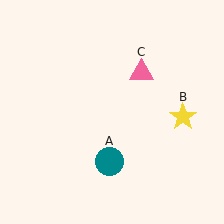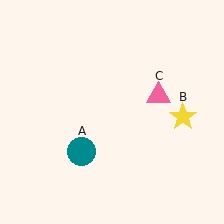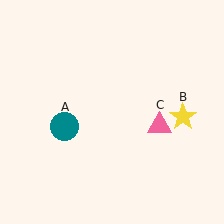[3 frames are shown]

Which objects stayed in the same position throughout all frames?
Yellow star (object B) remained stationary.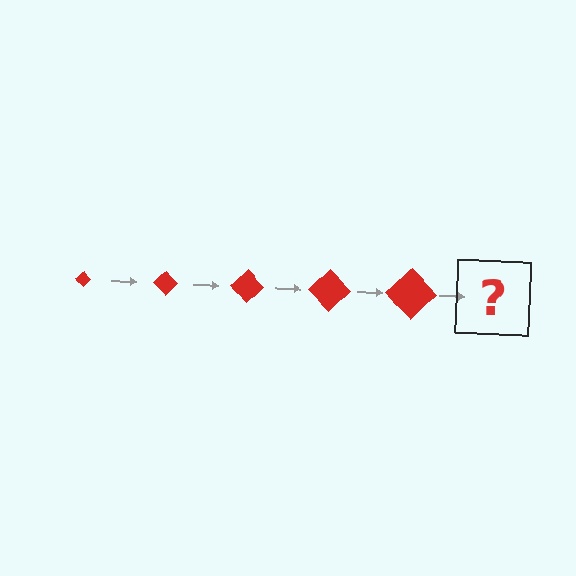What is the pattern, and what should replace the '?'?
The pattern is that the diamond gets progressively larger each step. The '?' should be a red diamond, larger than the previous one.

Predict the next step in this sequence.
The next step is a red diamond, larger than the previous one.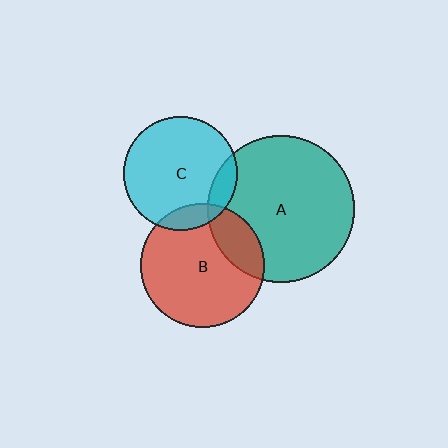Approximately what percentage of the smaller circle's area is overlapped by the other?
Approximately 10%.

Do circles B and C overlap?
Yes.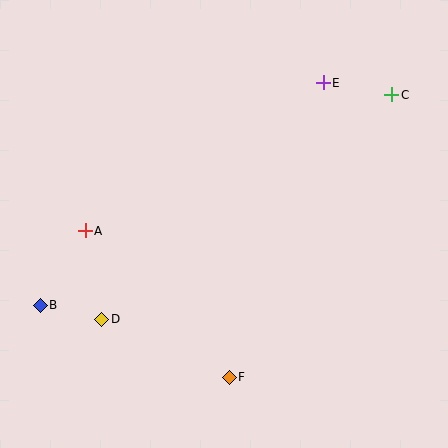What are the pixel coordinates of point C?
Point C is at (392, 95).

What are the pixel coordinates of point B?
Point B is at (40, 305).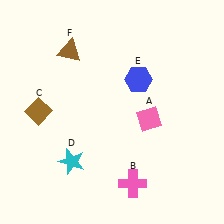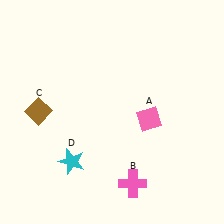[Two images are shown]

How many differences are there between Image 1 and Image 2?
There are 2 differences between the two images.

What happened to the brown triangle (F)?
The brown triangle (F) was removed in Image 2. It was in the top-left area of Image 1.